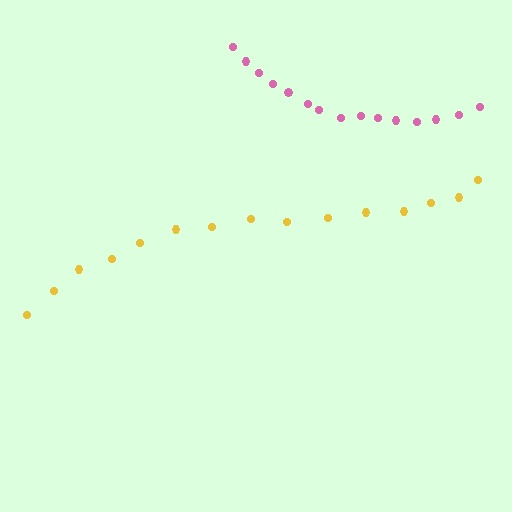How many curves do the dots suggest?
There are 2 distinct paths.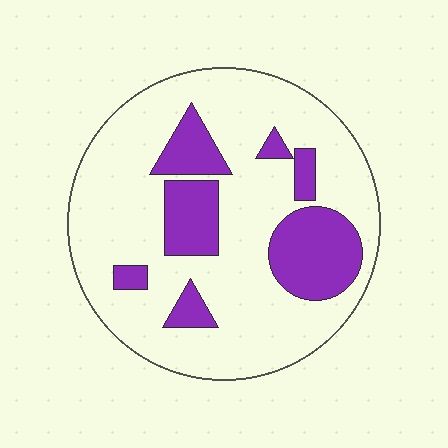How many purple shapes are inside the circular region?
7.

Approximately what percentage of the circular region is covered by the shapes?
Approximately 25%.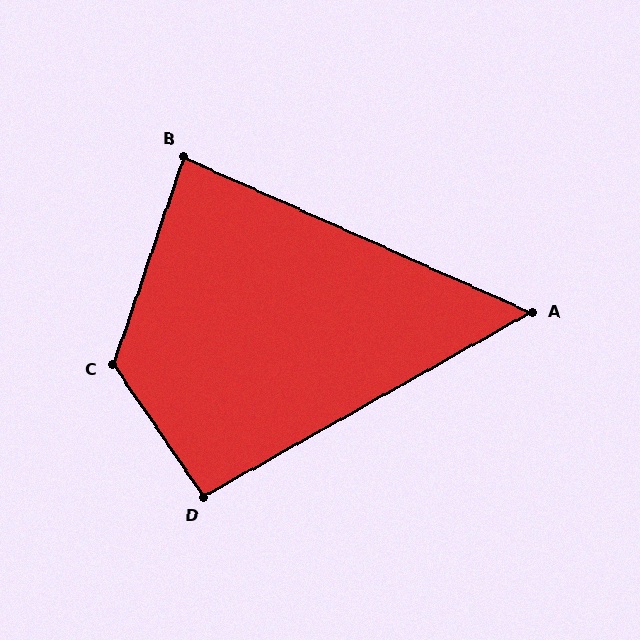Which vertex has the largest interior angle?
C, at approximately 127 degrees.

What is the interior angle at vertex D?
Approximately 95 degrees (obtuse).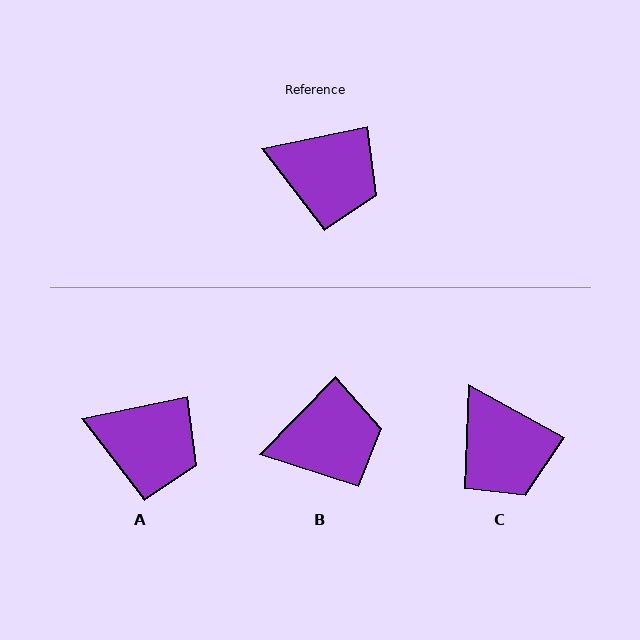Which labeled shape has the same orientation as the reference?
A.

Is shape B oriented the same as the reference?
No, it is off by about 34 degrees.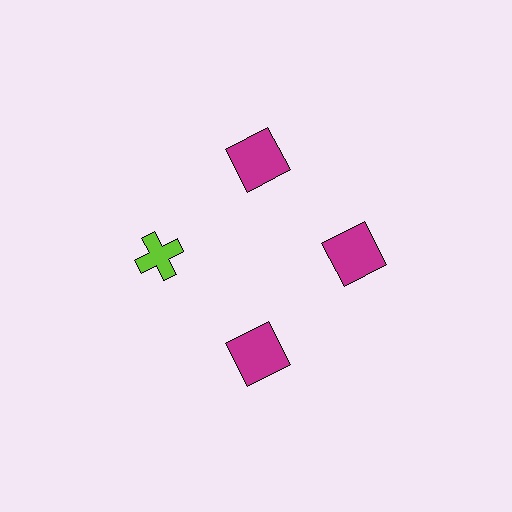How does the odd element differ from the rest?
It differs in both color (lime instead of magenta) and shape (cross instead of square).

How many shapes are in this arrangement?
There are 4 shapes arranged in a ring pattern.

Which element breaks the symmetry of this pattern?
The lime cross at roughly the 9 o'clock position breaks the symmetry. All other shapes are magenta squares.